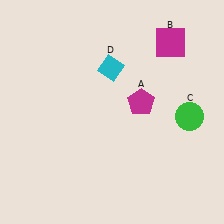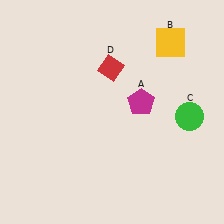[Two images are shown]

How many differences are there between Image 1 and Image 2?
There are 2 differences between the two images.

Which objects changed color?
B changed from magenta to yellow. D changed from cyan to red.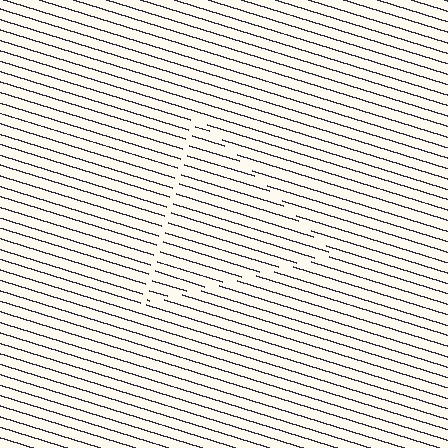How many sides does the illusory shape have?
3 sides — the line-ends trace a triangle.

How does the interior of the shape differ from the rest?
The interior of the shape contains the same grating, shifted by half a period — the contour is defined by the phase discontinuity where line-ends from the inner and outer gratings abut.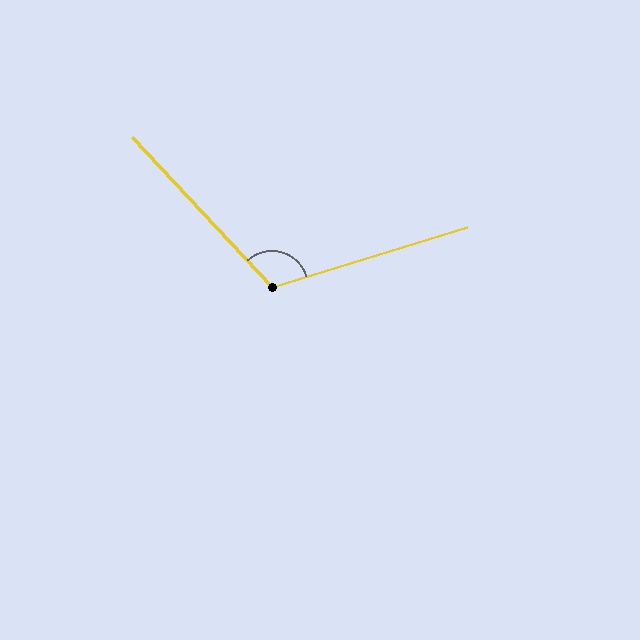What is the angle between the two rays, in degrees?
Approximately 116 degrees.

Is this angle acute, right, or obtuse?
It is obtuse.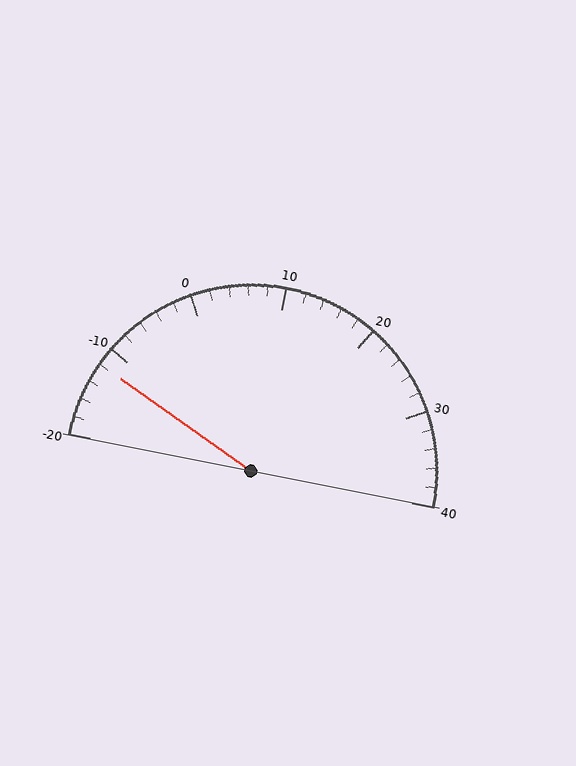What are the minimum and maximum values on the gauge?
The gauge ranges from -20 to 40.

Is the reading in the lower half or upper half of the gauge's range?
The reading is in the lower half of the range (-20 to 40).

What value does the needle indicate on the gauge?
The needle indicates approximately -12.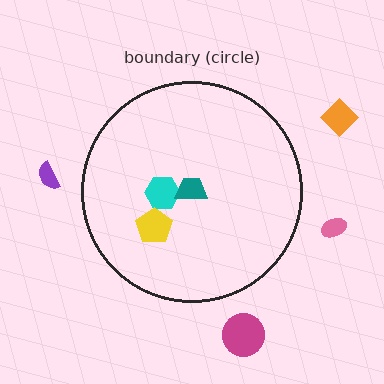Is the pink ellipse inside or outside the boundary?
Outside.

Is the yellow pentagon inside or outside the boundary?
Inside.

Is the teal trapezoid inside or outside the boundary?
Inside.